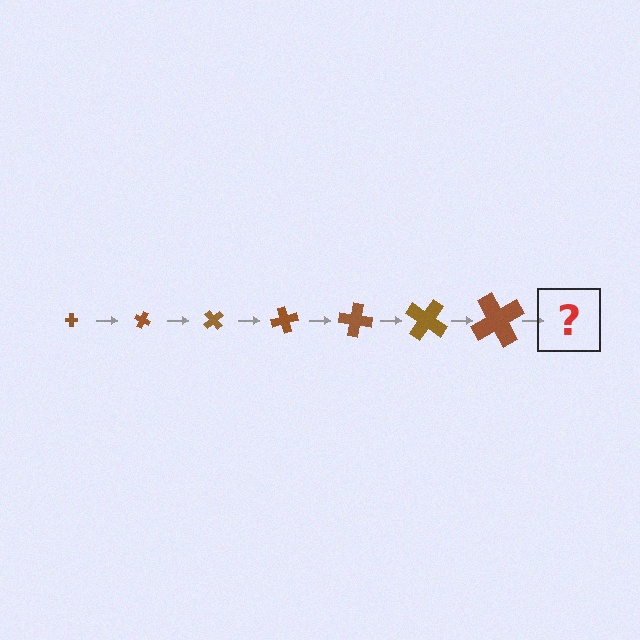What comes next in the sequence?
The next element should be a cross, larger than the previous one and rotated 175 degrees from the start.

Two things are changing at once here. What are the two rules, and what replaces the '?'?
The two rules are that the cross grows larger each step and it rotates 25 degrees each step. The '?' should be a cross, larger than the previous one and rotated 175 degrees from the start.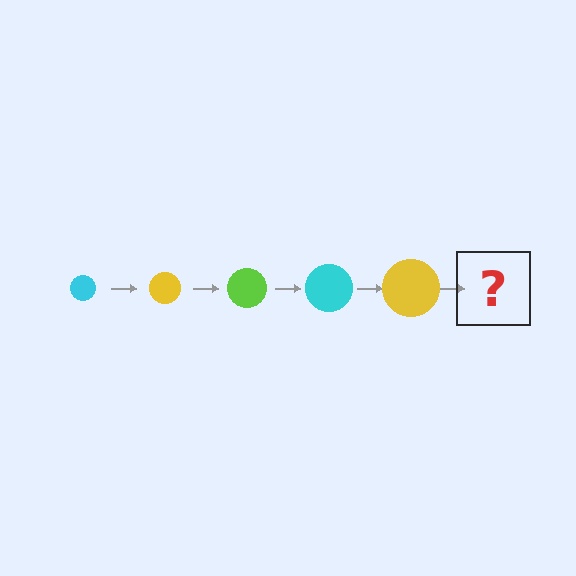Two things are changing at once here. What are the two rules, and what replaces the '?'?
The two rules are that the circle grows larger each step and the color cycles through cyan, yellow, and lime. The '?' should be a lime circle, larger than the previous one.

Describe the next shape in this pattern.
It should be a lime circle, larger than the previous one.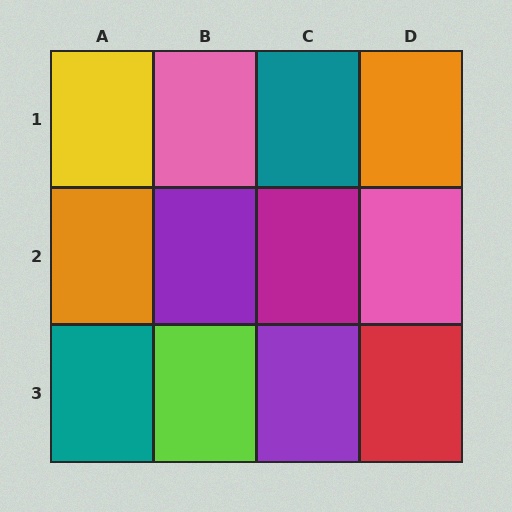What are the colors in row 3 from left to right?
Teal, lime, purple, red.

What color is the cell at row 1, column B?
Pink.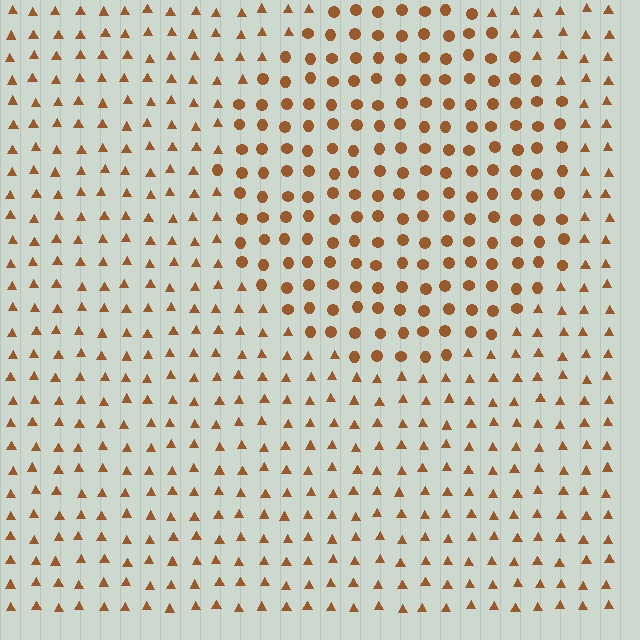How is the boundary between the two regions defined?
The boundary is defined by a change in element shape: circles inside vs. triangles outside. All elements share the same color and spacing.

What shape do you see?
I see a circle.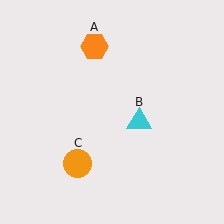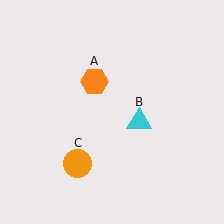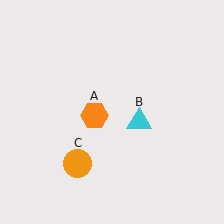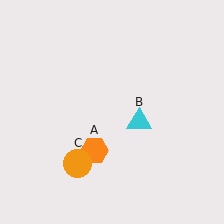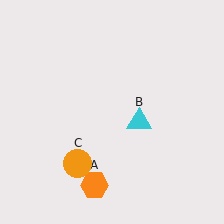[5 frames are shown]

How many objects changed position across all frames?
1 object changed position: orange hexagon (object A).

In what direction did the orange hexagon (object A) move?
The orange hexagon (object A) moved down.